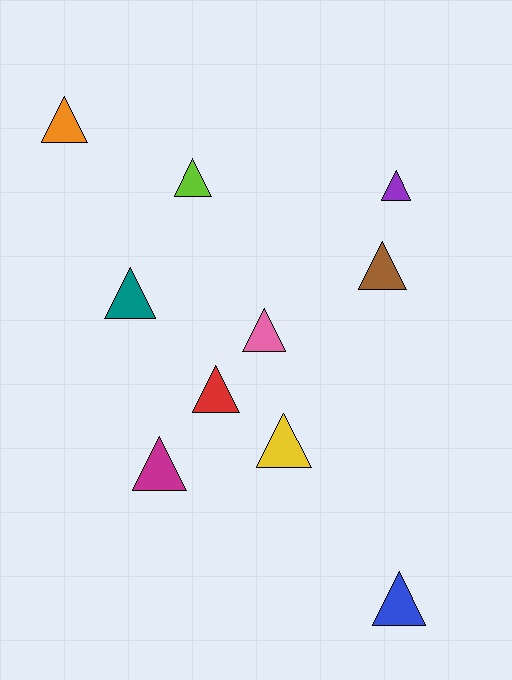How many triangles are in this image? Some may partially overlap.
There are 10 triangles.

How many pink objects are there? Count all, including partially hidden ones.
There is 1 pink object.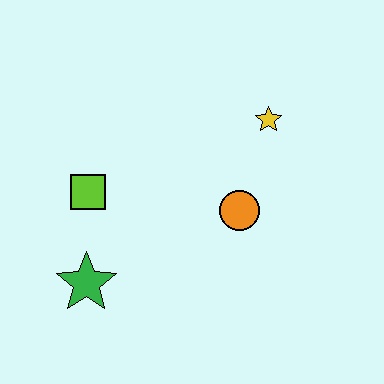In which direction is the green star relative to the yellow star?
The green star is to the left of the yellow star.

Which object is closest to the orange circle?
The yellow star is closest to the orange circle.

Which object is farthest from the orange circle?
The green star is farthest from the orange circle.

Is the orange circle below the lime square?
Yes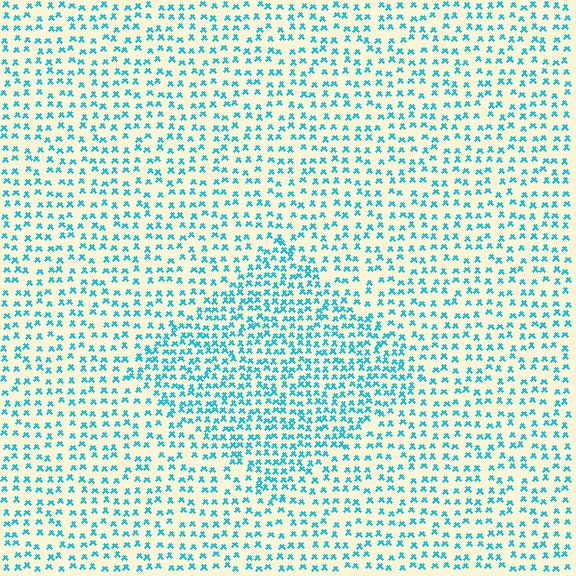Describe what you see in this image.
The image contains small cyan elements arranged at two different densities. A diamond-shaped region is visible where the elements are more densely packed than the surrounding area.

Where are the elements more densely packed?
The elements are more densely packed inside the diamond boundary.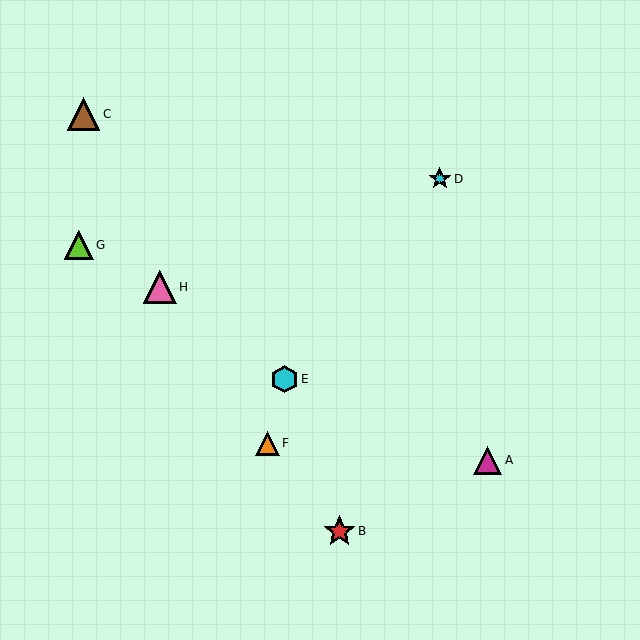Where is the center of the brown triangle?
The center of the brown triangle is at (84, 114).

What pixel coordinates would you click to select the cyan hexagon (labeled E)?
Click at (284, 379) to select the cyan hexagon E.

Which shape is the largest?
The pink triangle (labeled H) is the largest.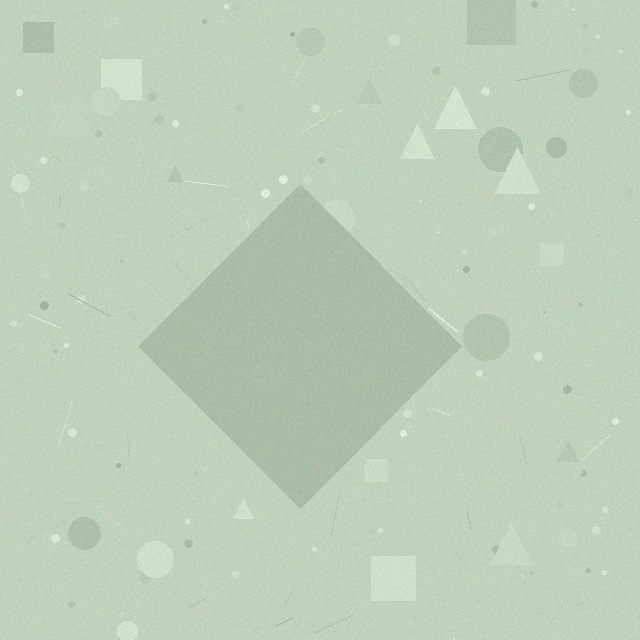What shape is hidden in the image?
A diamond is hidden in the image.